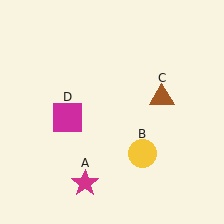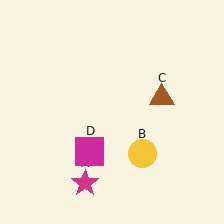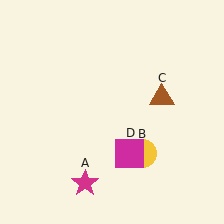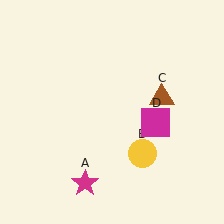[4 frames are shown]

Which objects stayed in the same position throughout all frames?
Magenta star (object A) and yellow circle (object B) and brown triangle (object C) remained stationary.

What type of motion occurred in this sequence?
The magenta square (object D) rotated counterclockwise around the center of the scene.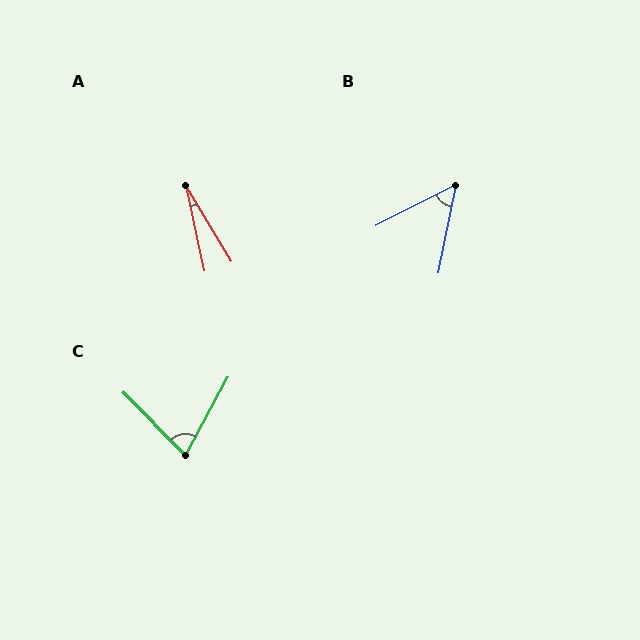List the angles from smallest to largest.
A (19°), B (52°), C (73°).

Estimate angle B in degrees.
Approximately 52 degrees.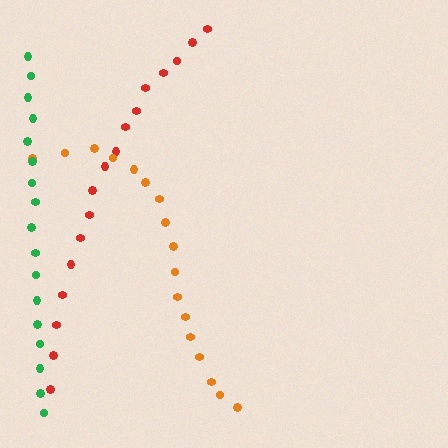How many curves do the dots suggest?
There are 3 distinct paths.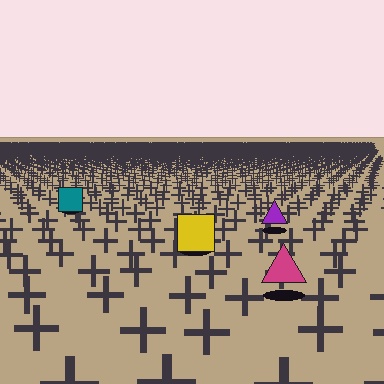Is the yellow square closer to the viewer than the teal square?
Yes. The yellow square is closer — you can tell from the texture gradient: the ground texture is coarser near it.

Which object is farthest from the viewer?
The teal square is farthest from the viewer. It appears smaller and the ground texture around it is denser.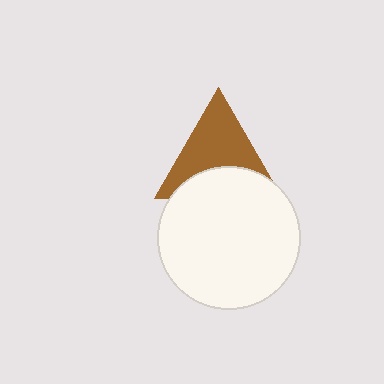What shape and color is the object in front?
The object in front is a white circle.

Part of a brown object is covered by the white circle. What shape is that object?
It is a triangle.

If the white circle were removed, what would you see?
You would see the complete brown triangle.